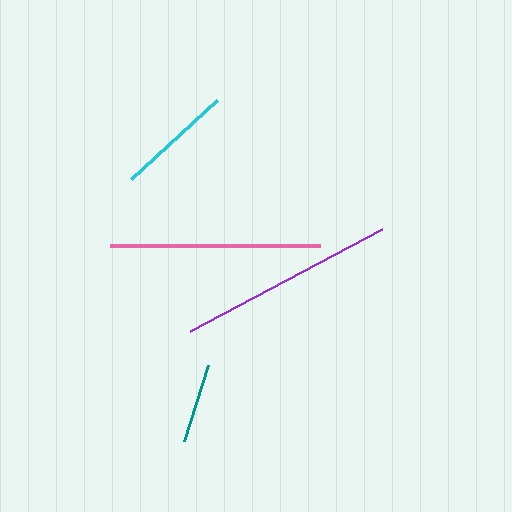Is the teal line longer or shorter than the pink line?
The pink line is longer than the teal line.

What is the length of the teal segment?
The teal segment is approximately 80 pixels long.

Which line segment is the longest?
The purple line is the longest at approximately 217 pixels.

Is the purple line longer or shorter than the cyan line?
The purple line is longer than the cyan line.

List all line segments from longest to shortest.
From longest to shortest: purple, pink, cyan, teal.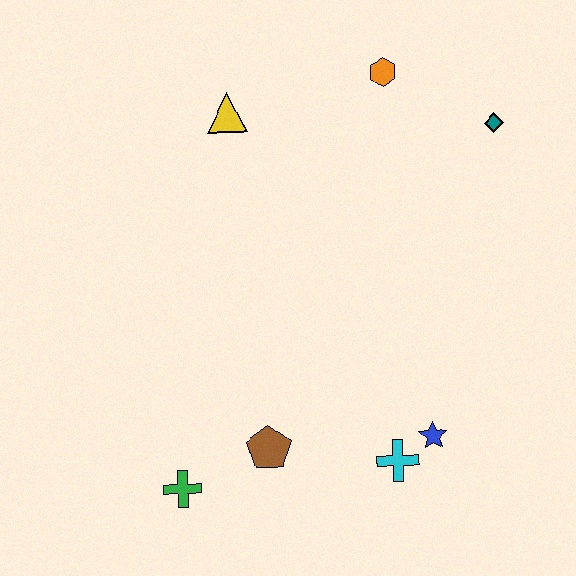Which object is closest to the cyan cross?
The blue star is closest to the cyan cross.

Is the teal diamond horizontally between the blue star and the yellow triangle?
No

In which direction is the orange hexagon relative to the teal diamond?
The orange hexagon is to the left of the teal diamond.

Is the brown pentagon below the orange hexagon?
Yes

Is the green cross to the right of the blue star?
No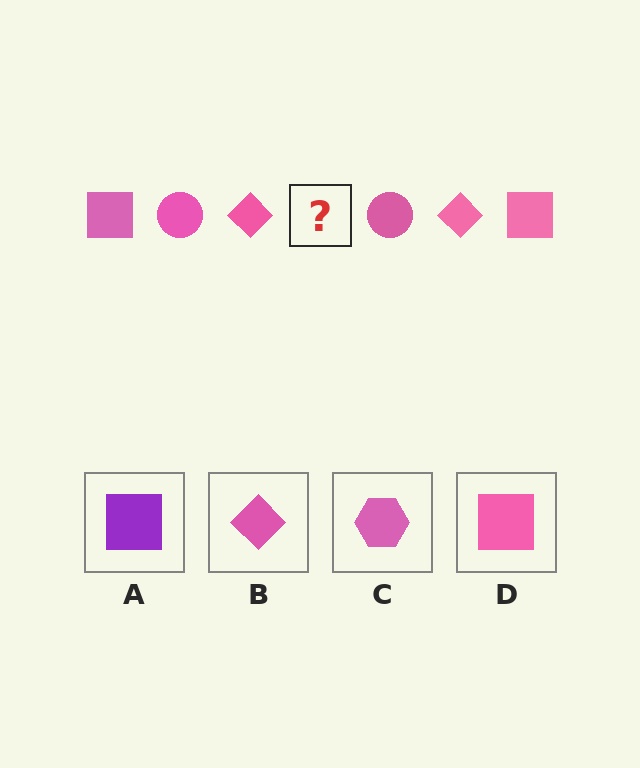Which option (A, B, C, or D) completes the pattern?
D.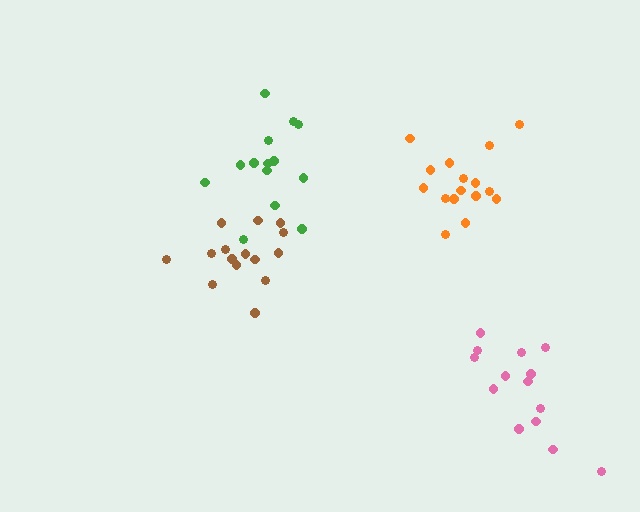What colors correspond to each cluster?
The clusters are colored: green, orange, brown, pink.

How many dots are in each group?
Group 1: 14 dots, Group 2: 16 dots, Group 3: 15 dots, Group 4: 14 dots (59 total).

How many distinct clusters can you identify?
There are 4 distinct clusters.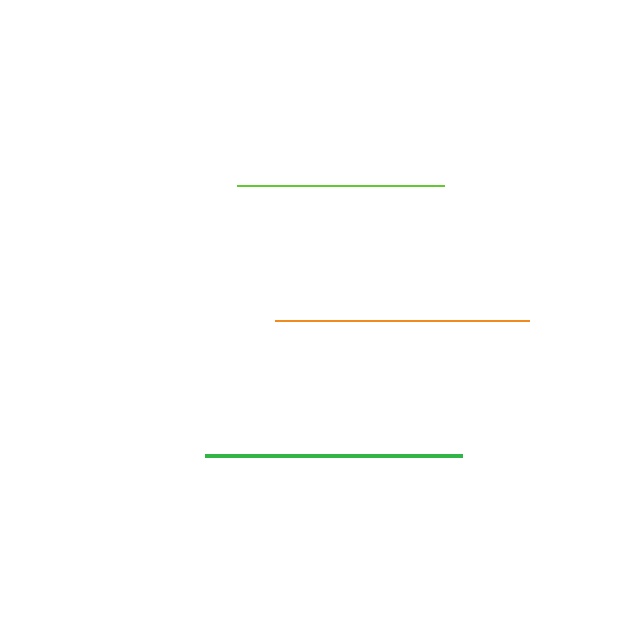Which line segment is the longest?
The green line is the longest at approximately 257 pixels.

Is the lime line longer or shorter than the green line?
The green line is longer than the lime line.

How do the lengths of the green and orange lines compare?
The green and orange lines are approximately the same length.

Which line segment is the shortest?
The lime line is the shortest at approximately 207 pixels.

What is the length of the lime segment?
The lime segment is approximately 207 pixels long.